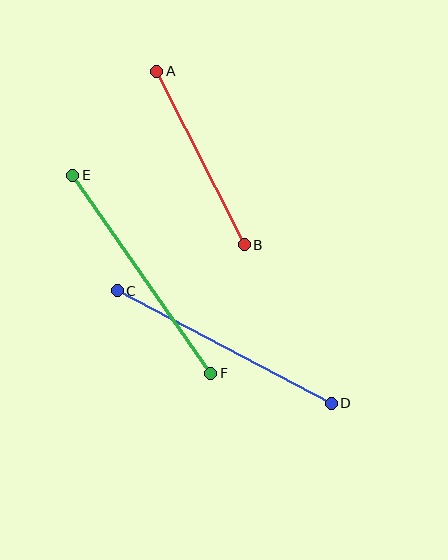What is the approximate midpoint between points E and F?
The midpoint is at approximately (142, 274) pixels.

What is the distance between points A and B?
The distance is approximately 194 pixels.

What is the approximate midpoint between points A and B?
The midpoint is at approximately (200, 158) pixels.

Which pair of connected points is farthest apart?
Points C and D are farthest apart.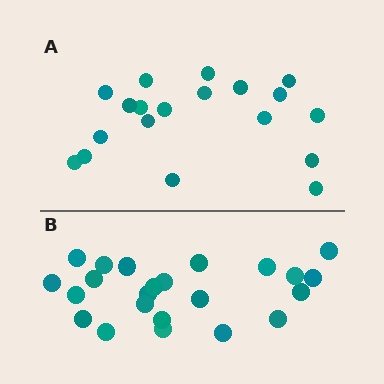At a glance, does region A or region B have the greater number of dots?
Region B (the bottom region) has more dots.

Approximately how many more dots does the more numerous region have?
Region B has about 4 more dots than region A.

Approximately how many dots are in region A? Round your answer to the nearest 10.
About 20 dots. (The exact count is 19, which rounds to 20.)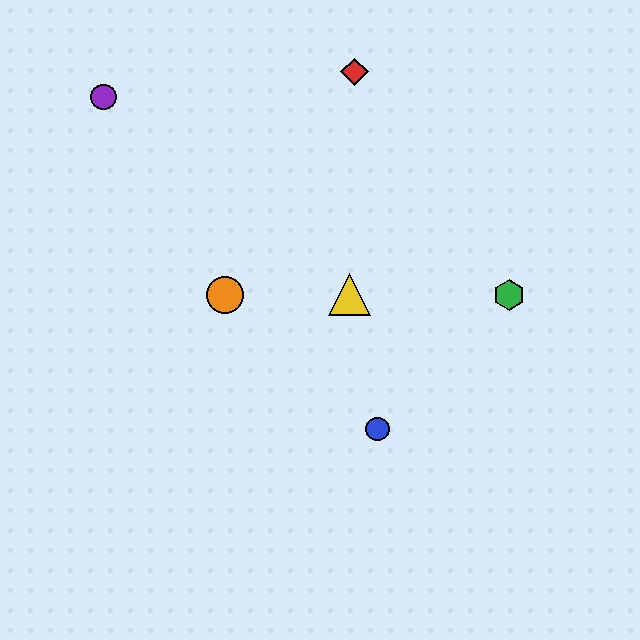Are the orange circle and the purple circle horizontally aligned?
No, the orange circle is at y≈295 and the purple circle is at y≈97.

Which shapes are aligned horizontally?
The green hexagon, the yellow triangle, the orange circle are aligned horizontally.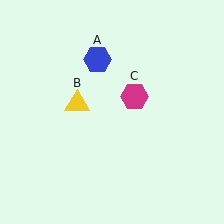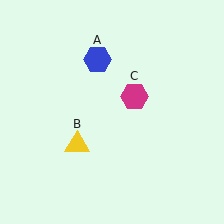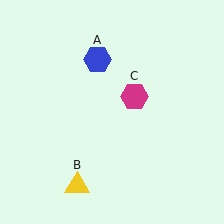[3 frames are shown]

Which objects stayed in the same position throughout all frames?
Blue hexagon (object A) and magenta hexagon (object C) remained stationary.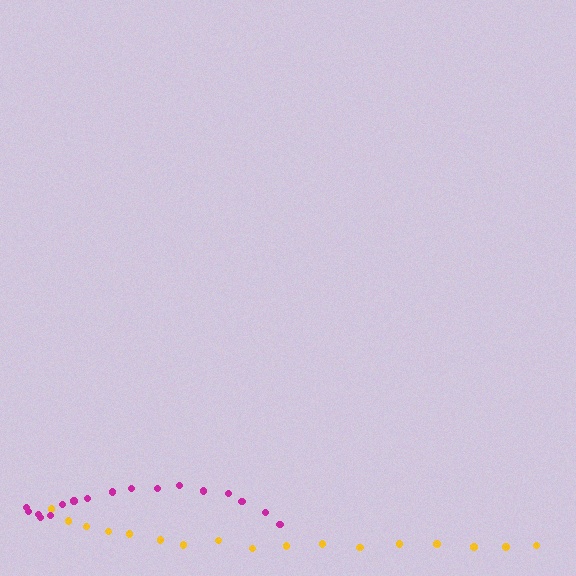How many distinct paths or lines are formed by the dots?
There are 2 distinct paths.